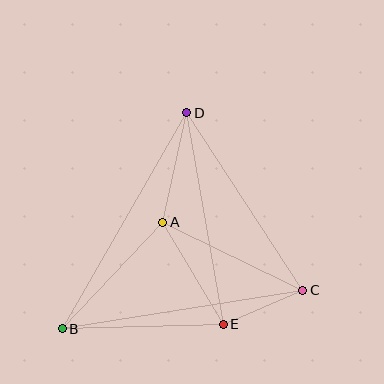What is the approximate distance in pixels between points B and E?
The distance between B and E is approximately 161 pixels.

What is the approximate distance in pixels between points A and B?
The distance between A and B is approximately 146 pixels.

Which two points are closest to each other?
Points C and E are closest to each other.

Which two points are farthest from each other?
Points B and D are farthest from each other.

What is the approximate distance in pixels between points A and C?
The distance between A and C is approximately 156 pixels.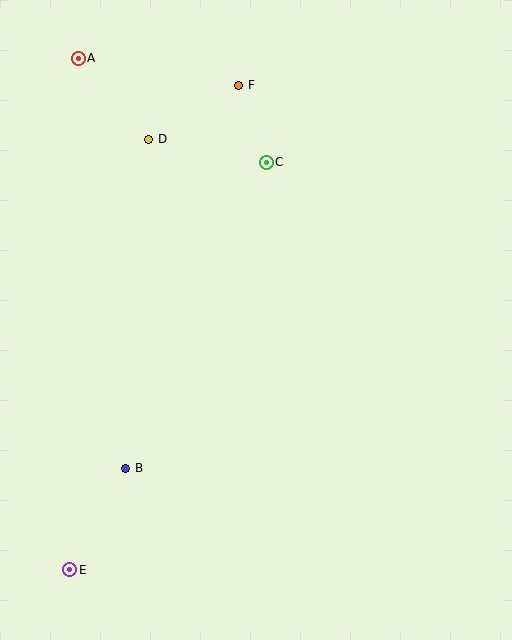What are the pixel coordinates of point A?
Point A is at (78, 58).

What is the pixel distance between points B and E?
The distance between B and E is 116 pixels.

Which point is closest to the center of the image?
Point C at (266, 162) is closest to the center.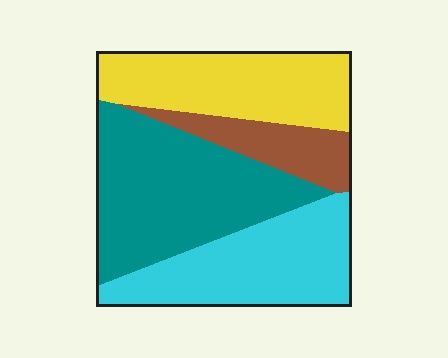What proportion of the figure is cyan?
Cyan covers around 25% of the figure.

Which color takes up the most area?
Teal, at roughly 35%.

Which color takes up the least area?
Brown, at roughly 10%.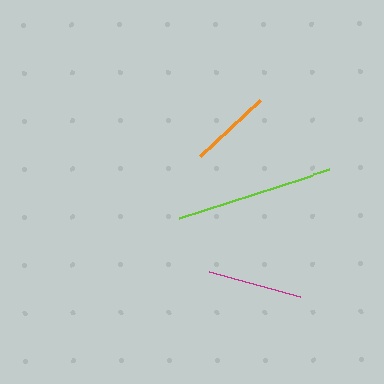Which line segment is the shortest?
The orange line is the shortest at approximately 82 pixels.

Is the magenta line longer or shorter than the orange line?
The magenta line is longer than the orange line.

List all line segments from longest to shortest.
From longest to shortest: lime, magenta, orange.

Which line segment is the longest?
The lime line is the longest at approximately 157 pixels.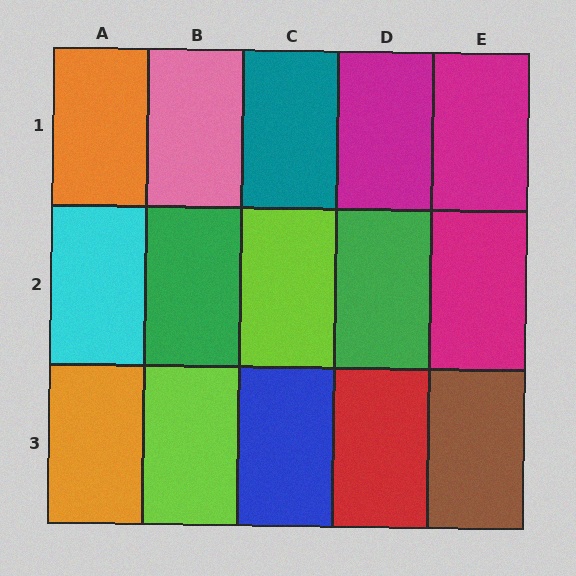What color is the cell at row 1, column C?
Teal.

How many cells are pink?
1 cell is pink.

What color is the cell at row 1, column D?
Magenta.